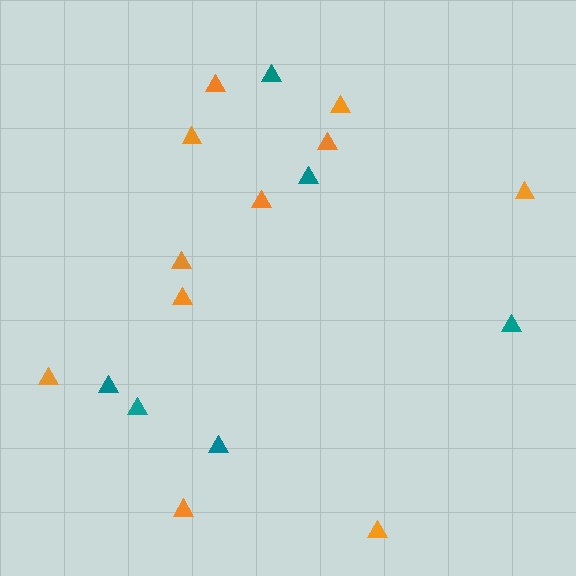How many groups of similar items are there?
There are 2 groups: one group of orange triangles (11) and one group of teal triangles (6).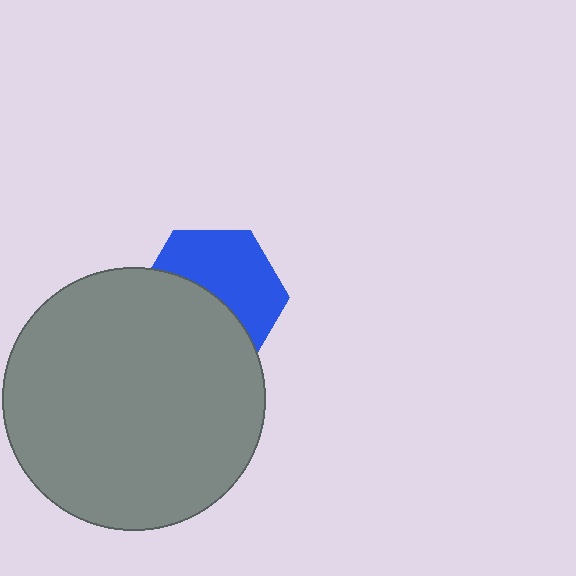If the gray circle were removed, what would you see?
You would see the complete blue hexagon.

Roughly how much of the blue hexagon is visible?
About half of it is visible (roughly 52%).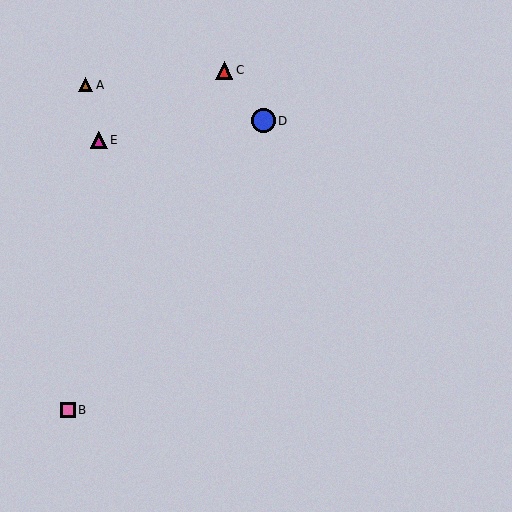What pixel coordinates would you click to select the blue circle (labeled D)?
Click at (264, 121) to select the blue circle D.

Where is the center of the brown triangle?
The center of the brown triangle is at (86, 85).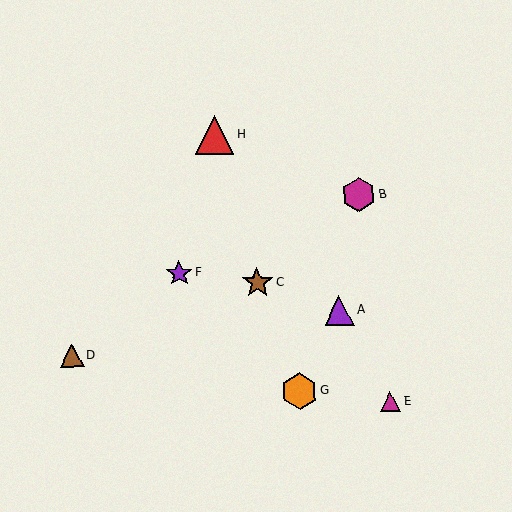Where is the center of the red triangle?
The center of the red triangle is at (214, 135).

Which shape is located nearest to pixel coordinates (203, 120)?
The red triangle (labeled H) at (214, 135) is nearest to that location.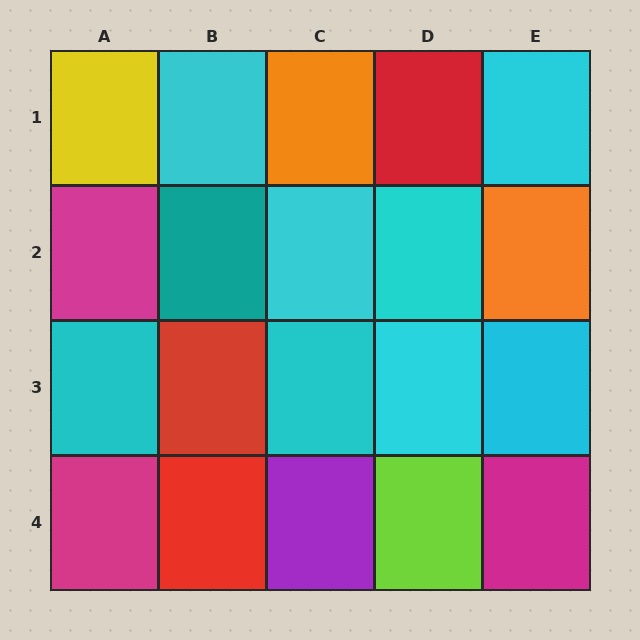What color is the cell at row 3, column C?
Cyan.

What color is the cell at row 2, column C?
Cyan.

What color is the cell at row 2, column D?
Cyan.